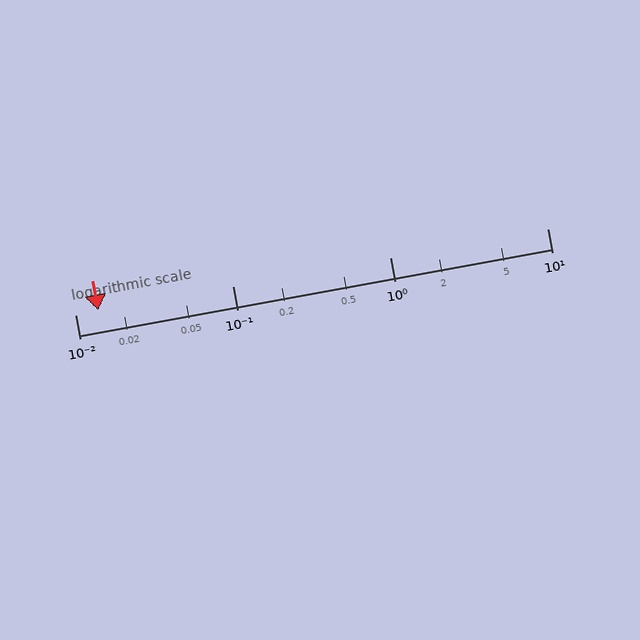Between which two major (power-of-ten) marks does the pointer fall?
The pointer is between 0.01 and 0.1.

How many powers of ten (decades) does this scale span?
The scale spans 3 decades, from 0.01 to 10.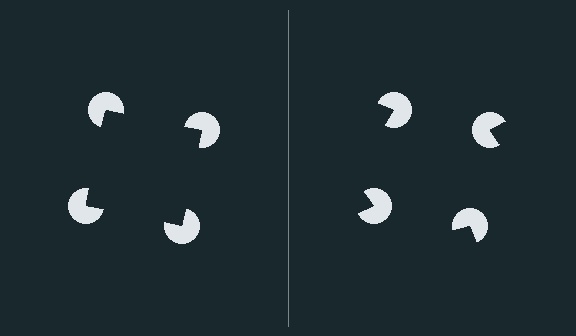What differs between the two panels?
The pac-man discs are positioned identically on both sides; only the wedge orientations differ. On the left they align to a square; on the right they are misaligned.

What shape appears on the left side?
An illusory square.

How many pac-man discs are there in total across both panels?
8 — 4 on each side.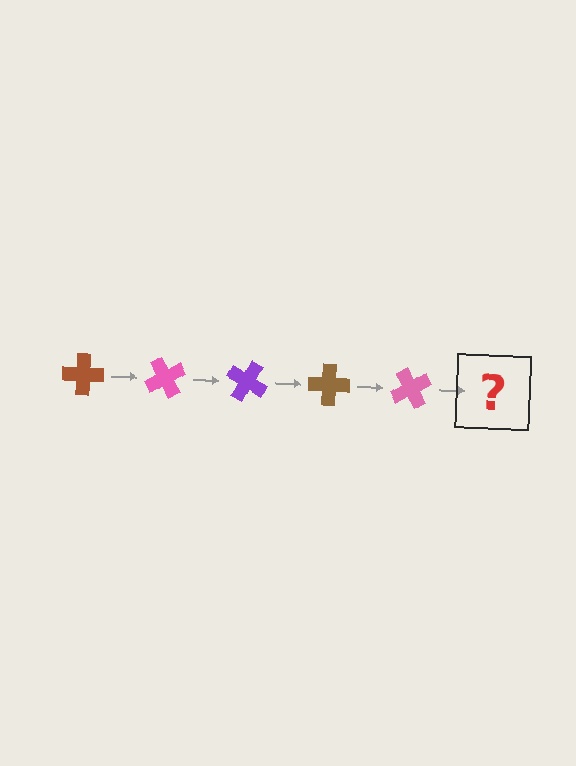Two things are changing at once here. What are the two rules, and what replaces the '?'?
The two rules are that it rotates 60 degrees each step and the color cycles through brown, pink, and purple. The '?' should be a purple cross, rotated 300 degrees from the start.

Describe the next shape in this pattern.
It should be a purple cross, rotated 300 degrees from the start.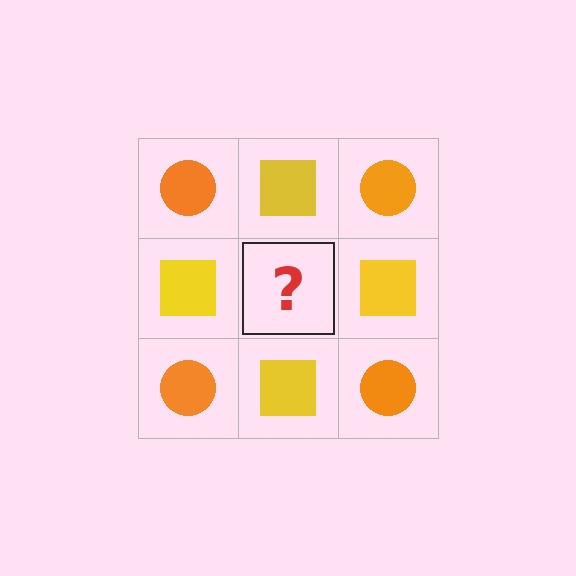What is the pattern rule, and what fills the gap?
The rule is that it alternates orange circle and yellow square in a checkerboard pattern. The gap should be filled with an orange circle.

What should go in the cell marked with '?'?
The missing cell should contain an orange circle.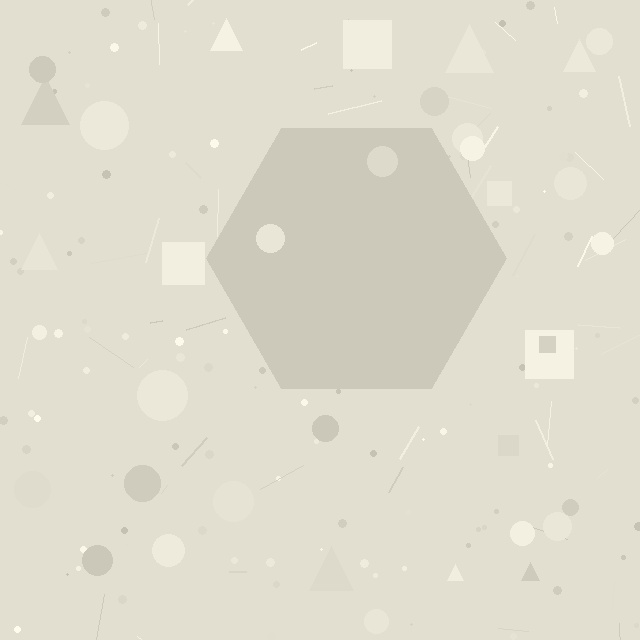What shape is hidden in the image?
A hexagon is hidden in the image.